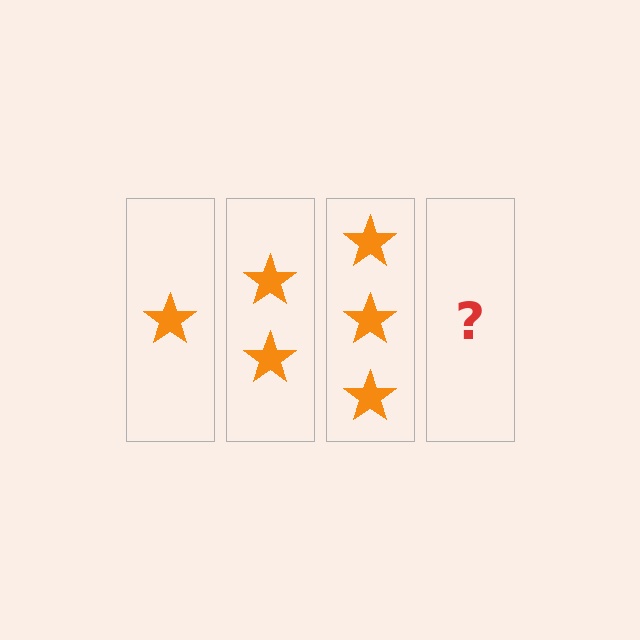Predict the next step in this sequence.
The next step is 4 stars.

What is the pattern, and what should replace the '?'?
The pattern is that each step adds one more star. The '?' should be 4 stars.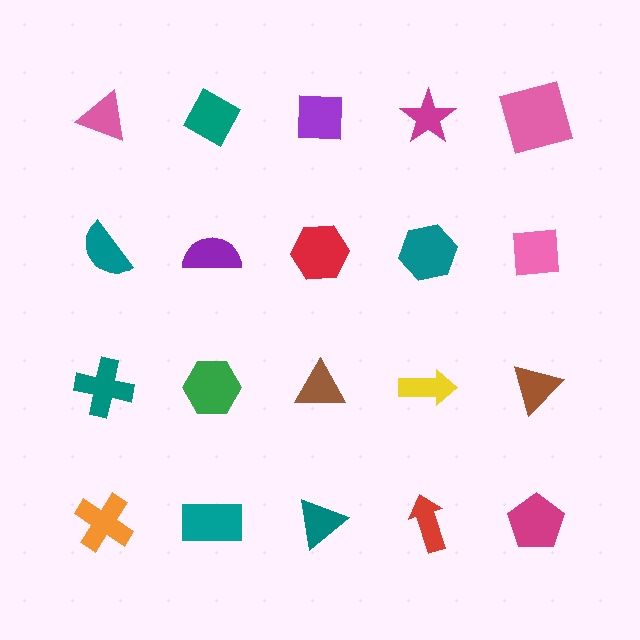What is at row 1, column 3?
A purple square.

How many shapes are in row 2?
5 shapes.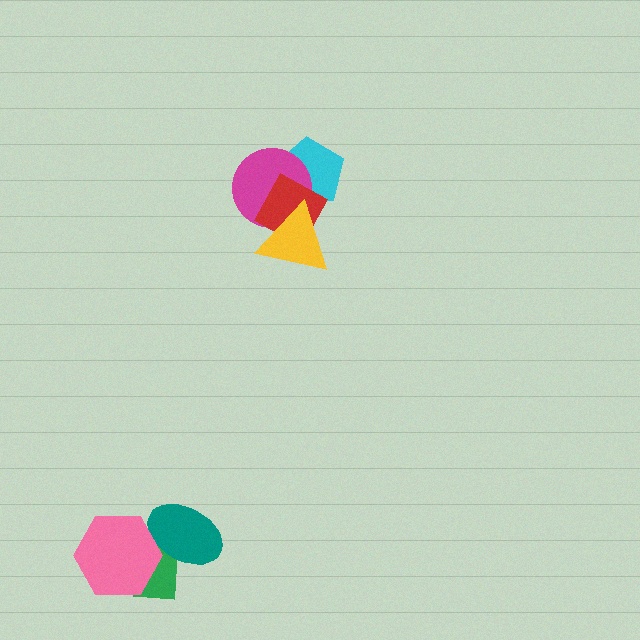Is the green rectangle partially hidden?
Yes, it is partially covered by another shape.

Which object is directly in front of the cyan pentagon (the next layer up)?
The magenta circle is directly in front of the cyan pentagon.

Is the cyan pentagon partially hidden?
Yes, it is partially covered by another shape.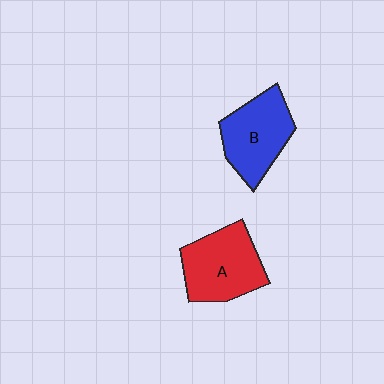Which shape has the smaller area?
Shape B (blue).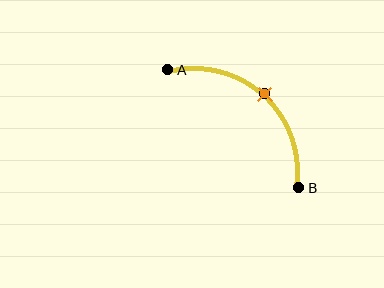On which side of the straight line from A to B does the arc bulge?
The arc bulges above and to the right of the straight line connecting A and B.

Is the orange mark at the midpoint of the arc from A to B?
Yes. The orange mark lies on the arc at equal arc-length from both A and B — it is the arc midpoint.